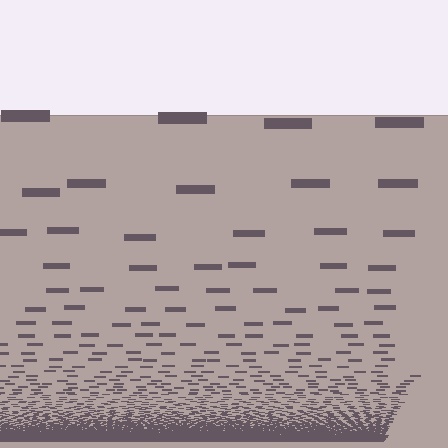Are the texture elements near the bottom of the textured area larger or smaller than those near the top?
Smaller. The gradient is inverted — elements near the bottom are smaller and denser.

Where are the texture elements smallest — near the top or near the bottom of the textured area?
Near the bottom.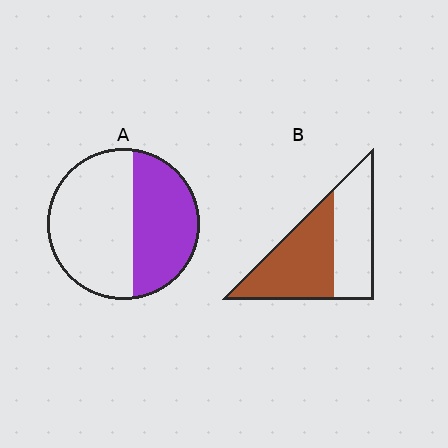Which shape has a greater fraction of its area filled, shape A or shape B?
Shape B.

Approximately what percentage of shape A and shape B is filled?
A is approximately 40% and B is approximately 55%.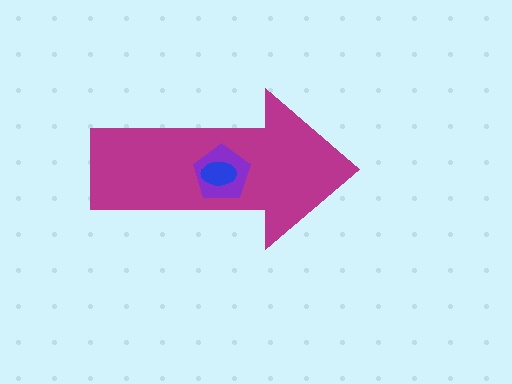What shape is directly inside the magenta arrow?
The purple pentagon.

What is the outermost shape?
The magenta arrow.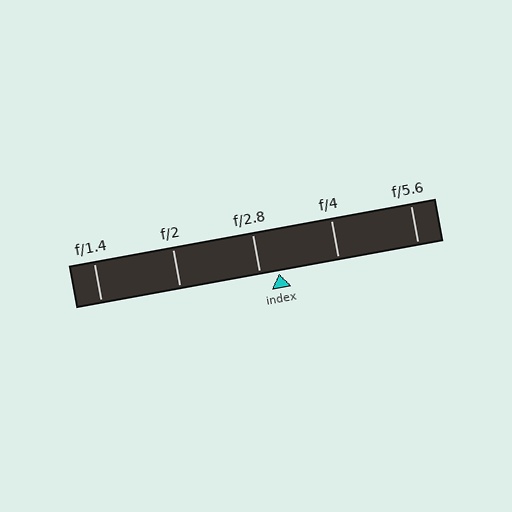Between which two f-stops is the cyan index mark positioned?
The index mark is between f/2.8 and f/4.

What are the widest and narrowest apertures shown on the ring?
The widest aperture shown is f/1.4 and the narrowest is f/5.6.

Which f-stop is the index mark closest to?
The index mark is closest to f/2.8.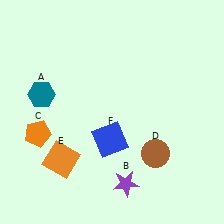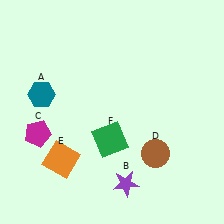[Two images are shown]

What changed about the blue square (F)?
In Image 1, F is blue. In Image 2, it changed to green.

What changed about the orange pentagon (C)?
In Image 1, C is orange. In Image 2, it changed to magenta.